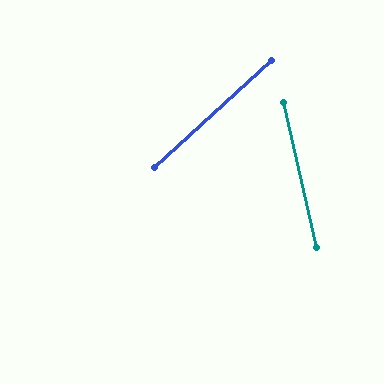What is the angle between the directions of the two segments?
Approximately 60 degrees.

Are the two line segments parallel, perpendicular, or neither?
Neither parallel nor perpendicular — they differ by about 60°.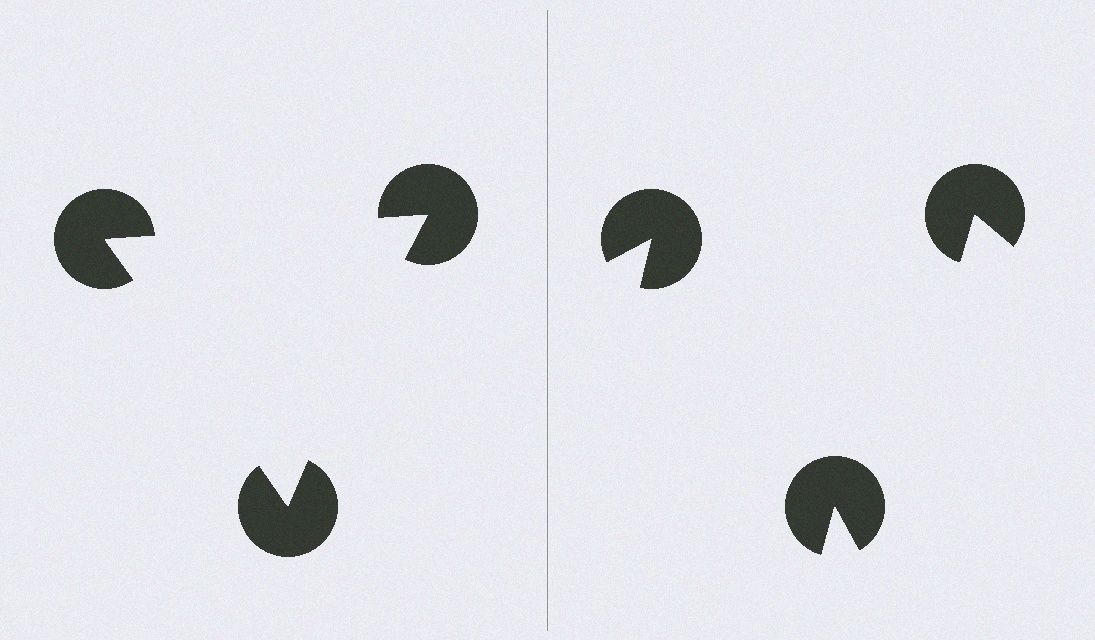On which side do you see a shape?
An illusory triangle appears on the left side. On the right side the wedge cuts are rotated, so no coherent shape forms.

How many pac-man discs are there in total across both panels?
6 — 3 on each side.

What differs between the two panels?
The pac-man discs are positioned identically on both sides; only the wedge orientations differ. On the left they align to a triangle; on the right they are misaligned.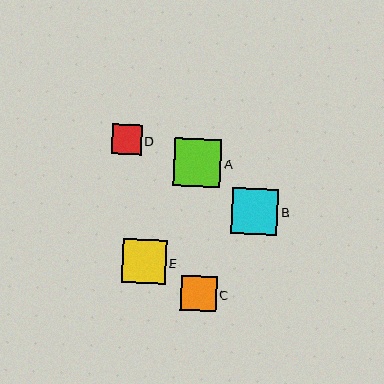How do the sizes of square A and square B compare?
Square A and square B are approximately the same size.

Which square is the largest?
Square A is the largest with a size of approximately 48 pixels.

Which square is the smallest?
Square D is the smallest with a size of approximately 30 pixels.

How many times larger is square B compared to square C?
Square B is approximately 1.3 times the size of square C.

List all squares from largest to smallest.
From largest to smallest: A, B, E, C, D.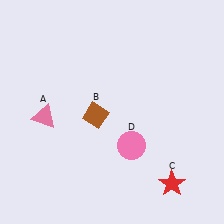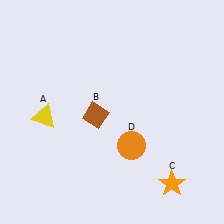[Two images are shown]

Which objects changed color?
A changed from pink to yellow. C changed from red to orange. D changed from pink to orange.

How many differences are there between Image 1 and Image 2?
There are 3 differences between the two images.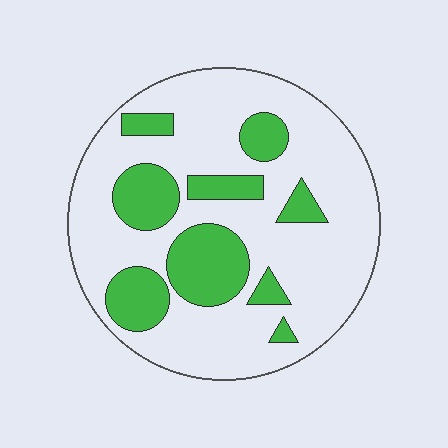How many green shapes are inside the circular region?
9.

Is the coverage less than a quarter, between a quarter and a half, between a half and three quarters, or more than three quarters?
Between a quarter and a half.